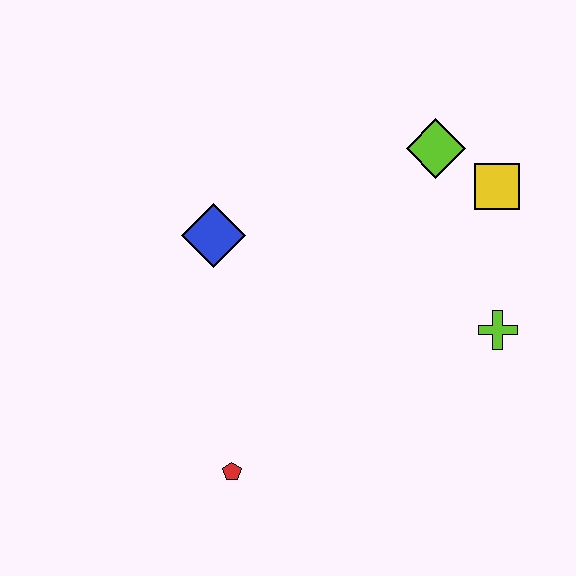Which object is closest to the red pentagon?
The blue diamond is closest to the red pentagon.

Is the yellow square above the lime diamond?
No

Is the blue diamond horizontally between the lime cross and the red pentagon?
No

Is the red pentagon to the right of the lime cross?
No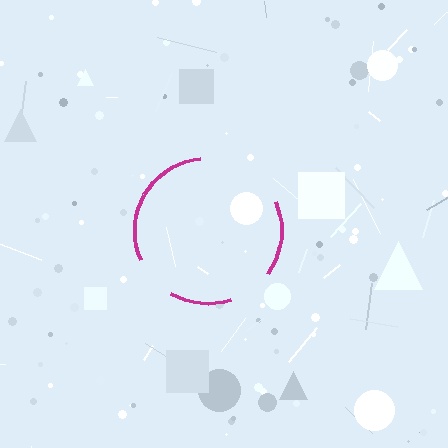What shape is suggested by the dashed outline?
The dashed outline suggests a circle.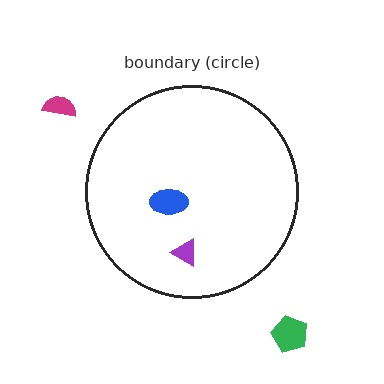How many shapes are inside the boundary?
2 inside, 2 outside.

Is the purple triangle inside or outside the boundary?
Inside.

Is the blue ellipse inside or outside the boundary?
Inside.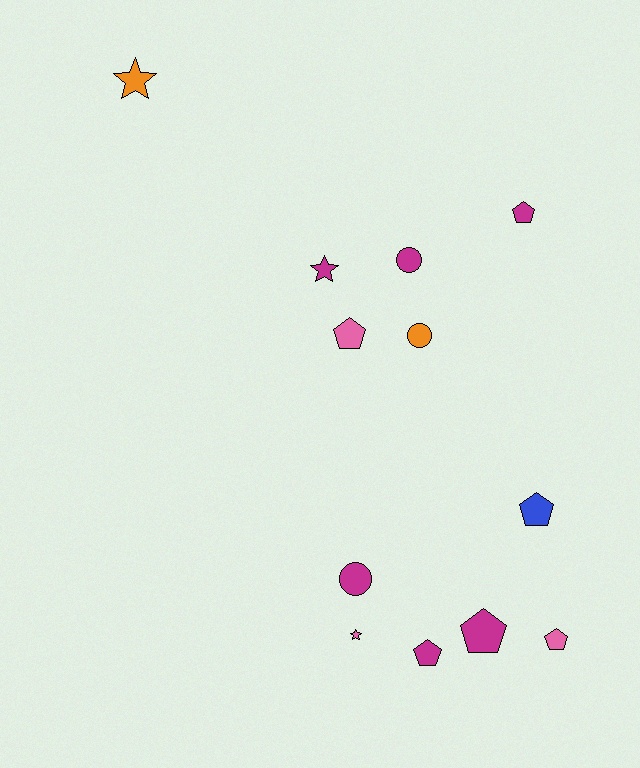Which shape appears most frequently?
Pentagon, with 6 objects.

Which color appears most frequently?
Magenta, with 6 objects.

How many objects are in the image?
There are 12 objects.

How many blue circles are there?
There are no blue circles.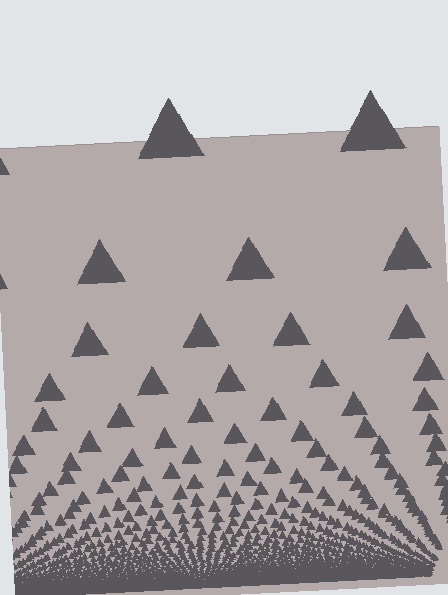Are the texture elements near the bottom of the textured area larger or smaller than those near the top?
Smaller. The gradient is inverted — elements near the bottom are smaller and denser.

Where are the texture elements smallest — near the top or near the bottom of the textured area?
Near the bottom.